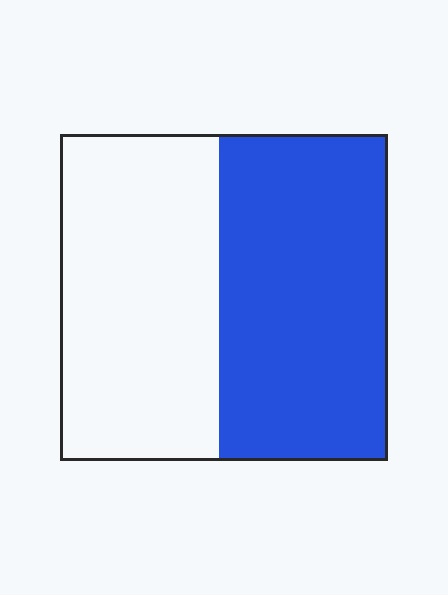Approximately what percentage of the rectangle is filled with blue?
Approximately 50%.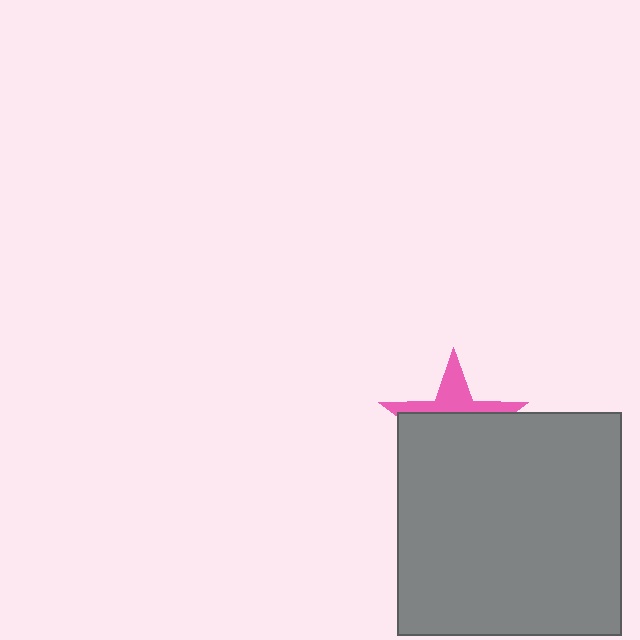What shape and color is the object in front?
The object in front is a gray square.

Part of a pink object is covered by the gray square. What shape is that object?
It is a star.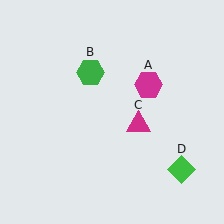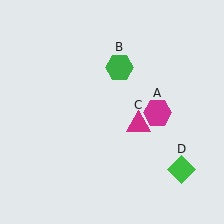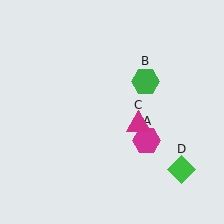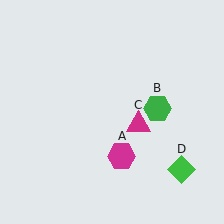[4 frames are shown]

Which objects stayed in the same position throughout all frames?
Magenta triangle (object C) and green diamond (object D) remained stationary.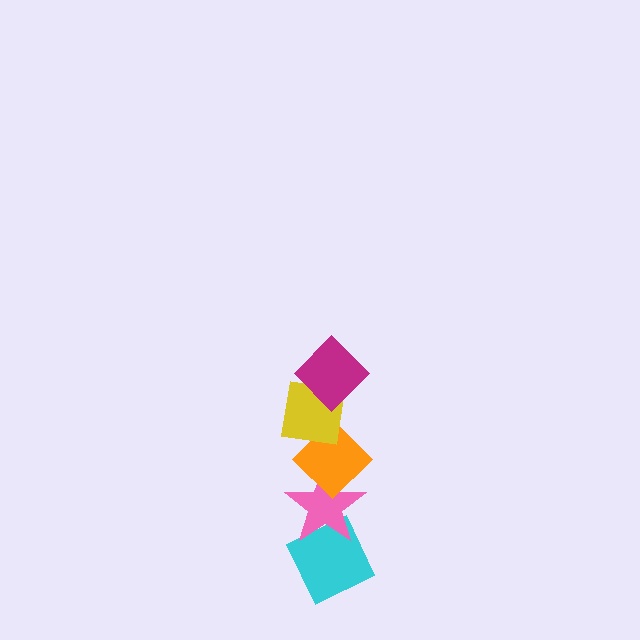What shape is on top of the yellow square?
The magenta diamond is on top of the yellow square.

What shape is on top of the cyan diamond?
The pink star is on top of the cyan diamond.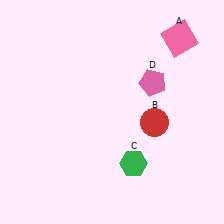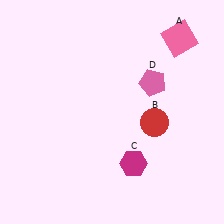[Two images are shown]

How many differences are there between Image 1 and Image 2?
There is 1 difference between the two images.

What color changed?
The hexagon (C) changed from green in Image 1 to magenta in Image 2.